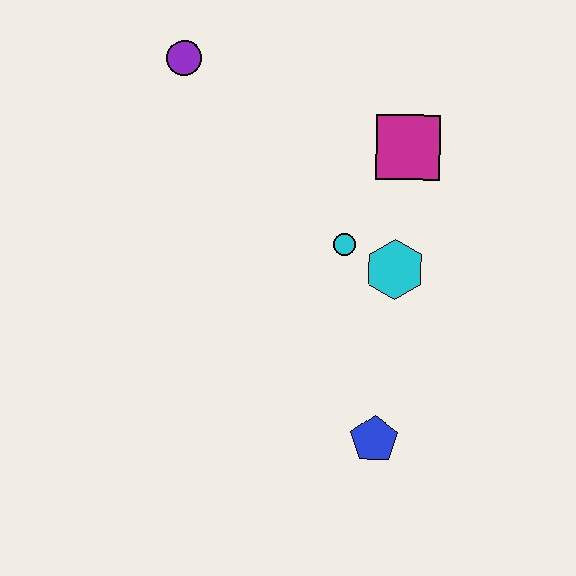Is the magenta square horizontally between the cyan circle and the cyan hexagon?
No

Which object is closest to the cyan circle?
The cyan hexagon is closest to the cyan circle.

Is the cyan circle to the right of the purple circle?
Yes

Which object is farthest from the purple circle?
The blue pentagon is farthest from the purple circle.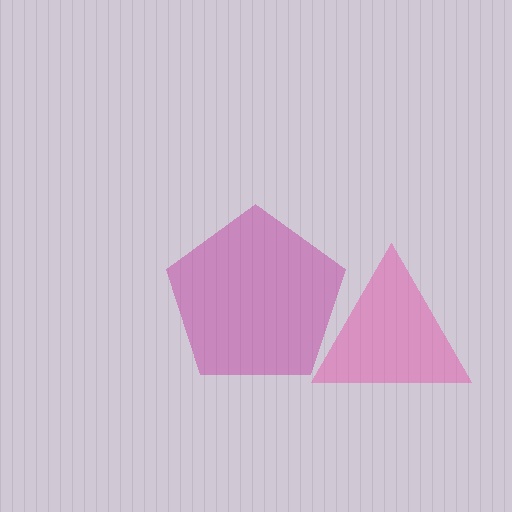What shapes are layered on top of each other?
The layered shapes are: a pink triangle, a magenta pentagon.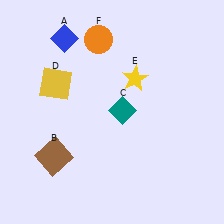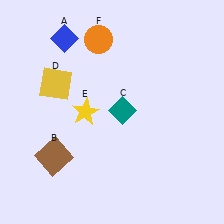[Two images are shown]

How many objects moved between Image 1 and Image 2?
1 object moved between the two images.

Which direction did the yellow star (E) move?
The yellow star (E) moved left.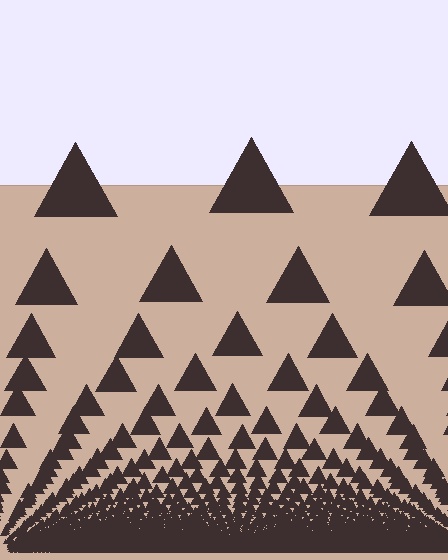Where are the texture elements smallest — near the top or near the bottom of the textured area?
Near the bottom.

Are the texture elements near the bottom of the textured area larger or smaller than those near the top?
Smaller. The gradient is inverted — elements near the bottom are smaller and denser.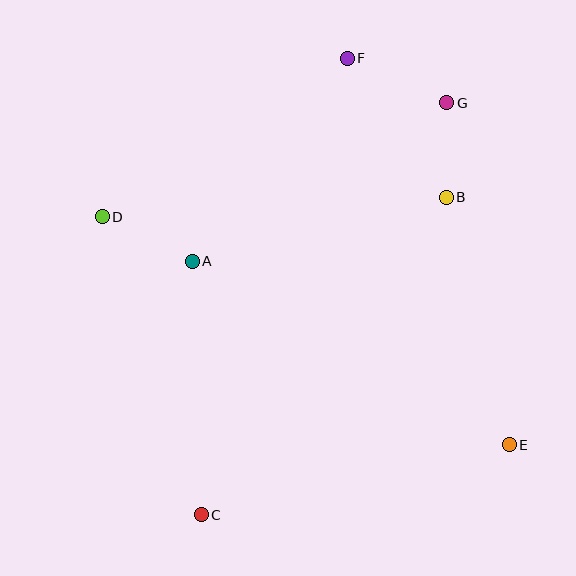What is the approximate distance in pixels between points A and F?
The distance between A and F is approximately 256 pixels.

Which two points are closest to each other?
Points B and G are closest to each other.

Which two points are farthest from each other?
Points C and G are farthest from each other.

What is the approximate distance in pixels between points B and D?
The distance between B and D is approximately 345 pixels.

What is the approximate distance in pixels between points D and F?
The distance between D and F is approximately 292 pixels.